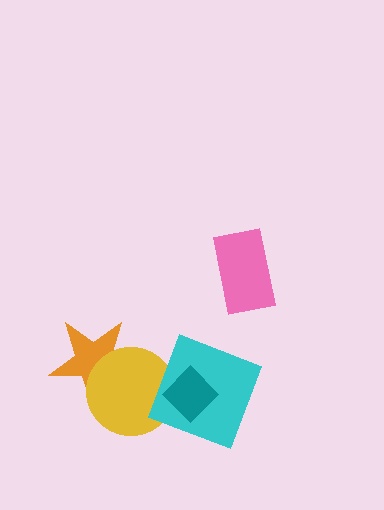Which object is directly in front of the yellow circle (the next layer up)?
The cyan square is directly in front of the yellow circle.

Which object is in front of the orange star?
The yellow circle is in front of the orange star.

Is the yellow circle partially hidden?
Yes, it is partially covered by another shape.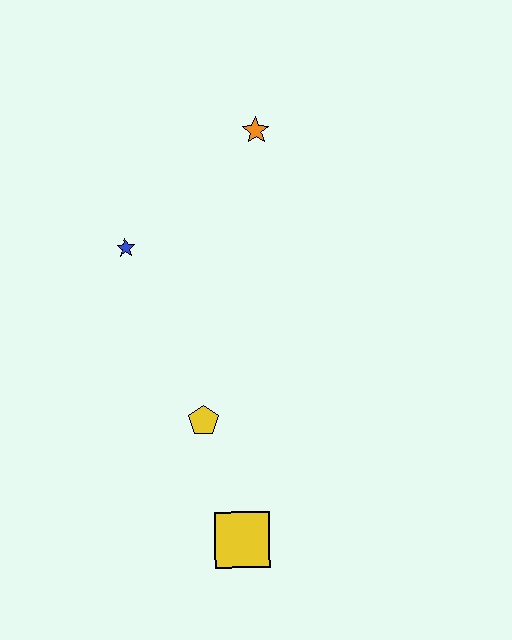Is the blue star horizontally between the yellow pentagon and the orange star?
No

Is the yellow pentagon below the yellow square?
No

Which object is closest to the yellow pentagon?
The yellow square is closest to the yellow pentagon.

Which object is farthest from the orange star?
The yellow square is farthest from the orange star.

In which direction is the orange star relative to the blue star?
The orange star is to the right of the blue star.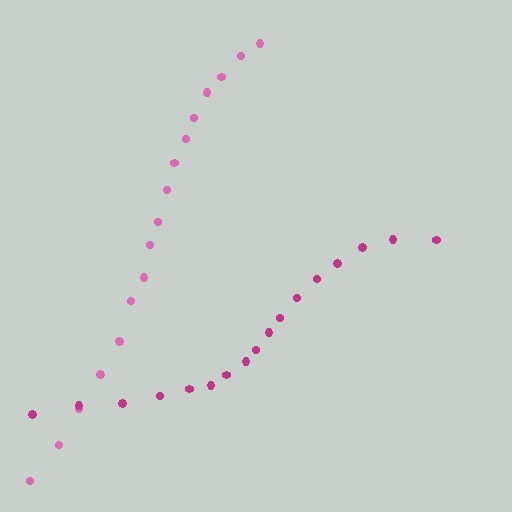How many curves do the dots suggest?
There are 2 distinct paths.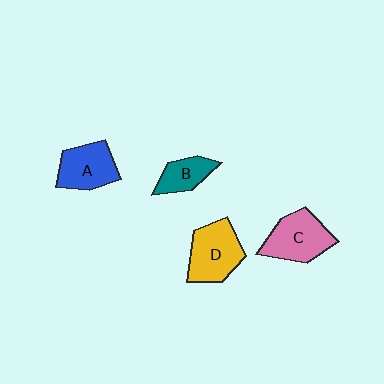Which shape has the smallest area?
Shape B (teal).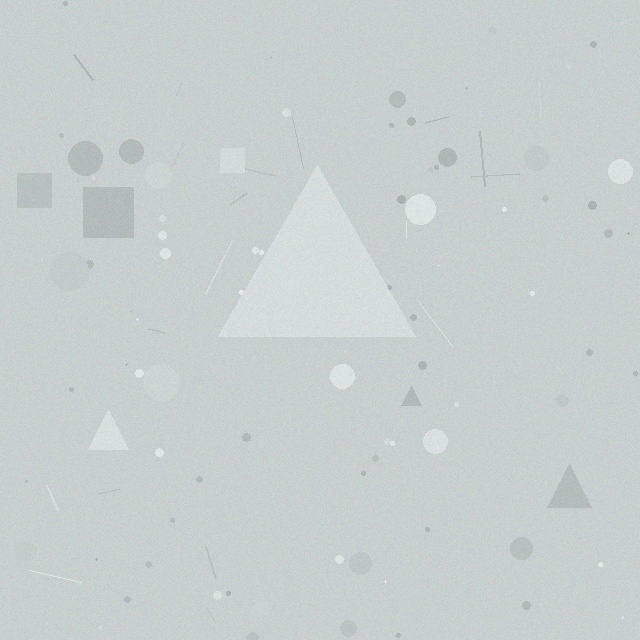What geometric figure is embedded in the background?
A triangle is embedded in the background.